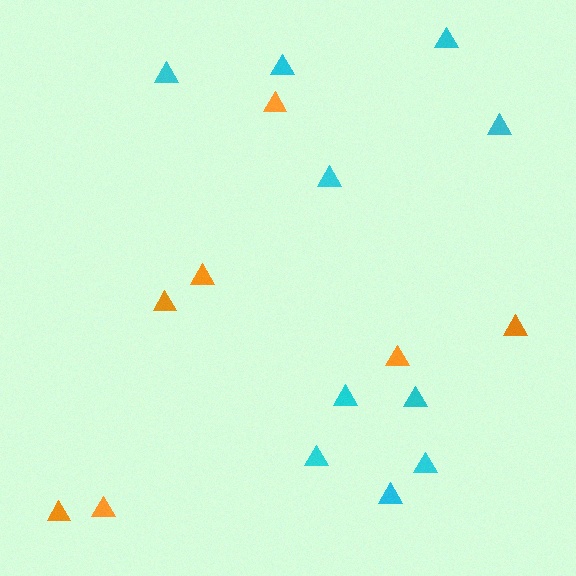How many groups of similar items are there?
There are 2 groups: one group of orange triangles (7) and one group of cyan triangles (10).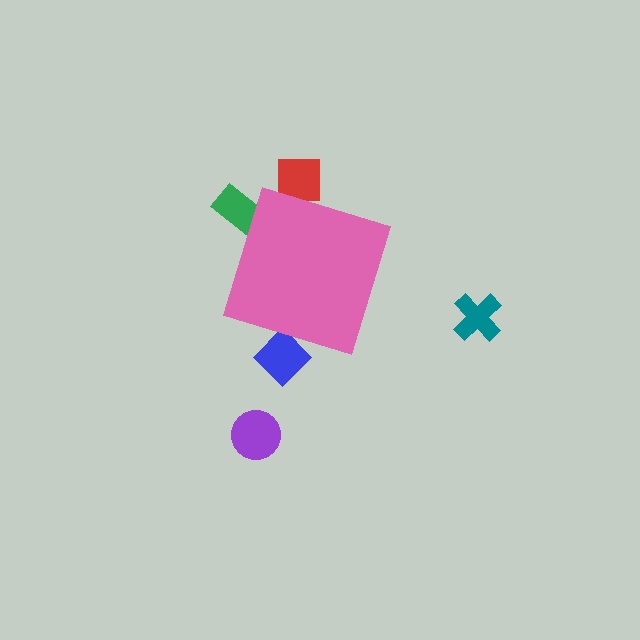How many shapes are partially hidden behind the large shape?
3 shapes are partially hidden.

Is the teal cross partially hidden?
No, the teal cross is fully visible.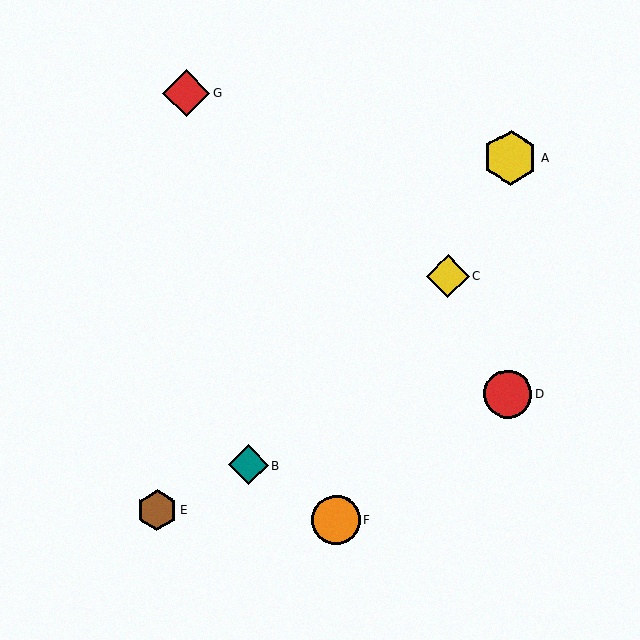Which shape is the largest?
The yellow hexagon (labeled A) is the largest.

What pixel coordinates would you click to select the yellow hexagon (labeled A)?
Click at (511, 157) to select the yellow hexagon A.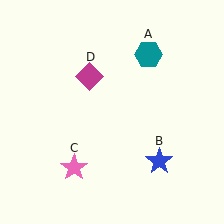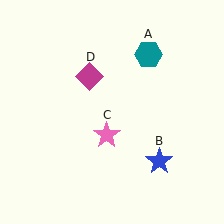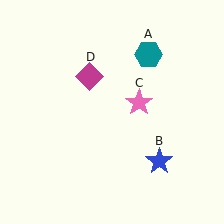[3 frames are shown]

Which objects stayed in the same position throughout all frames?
Teal hexagon (object A) and blue star (object B) and magenta diamond (object D) remained stationary.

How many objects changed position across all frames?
1 object changed position: pink star (object C).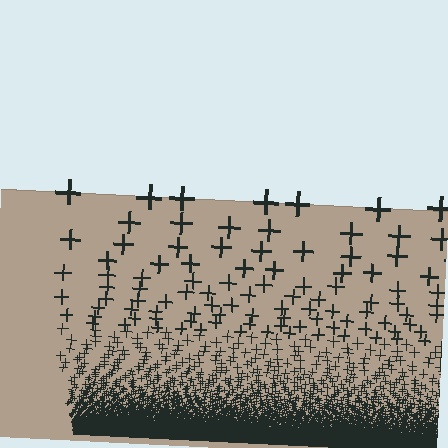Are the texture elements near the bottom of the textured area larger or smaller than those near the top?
Smaller. The gradient is inverted — elements near the bottom are smaller and denser.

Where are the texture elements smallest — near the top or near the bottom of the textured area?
Near the bottom.